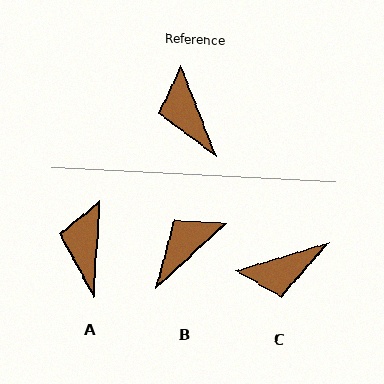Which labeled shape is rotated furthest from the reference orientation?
C, about 86 degrees away.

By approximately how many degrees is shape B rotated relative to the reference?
Approximately 69 degrees clockwise.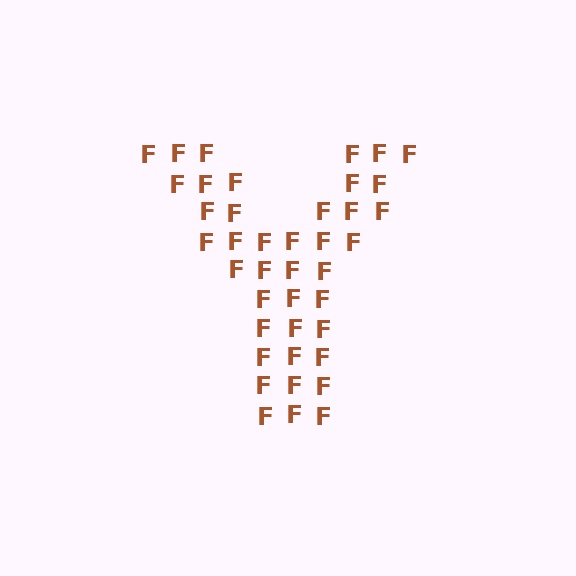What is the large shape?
The large shape is the letter Y.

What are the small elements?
The small elements are letter F's.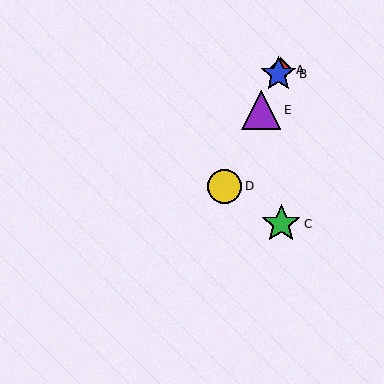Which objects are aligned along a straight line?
Objects A, B, D, E are aligned along a straight line.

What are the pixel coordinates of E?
Object E is at (261, 110).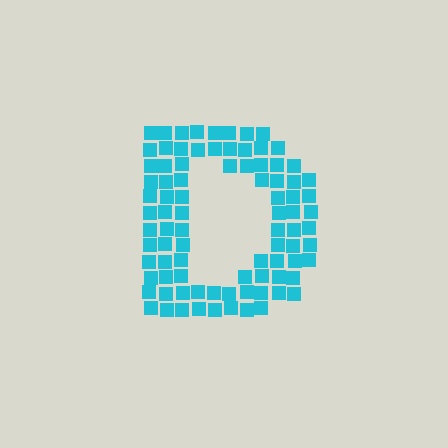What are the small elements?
The small elements are squares.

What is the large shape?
The large shape is the letter D.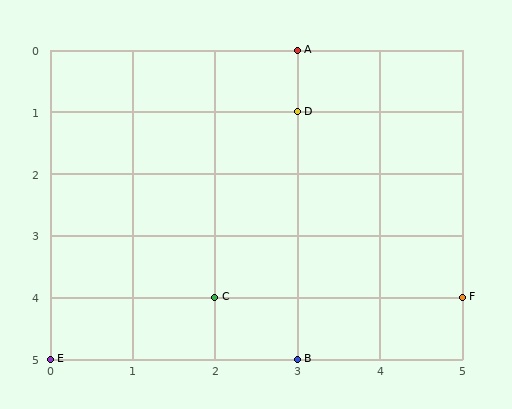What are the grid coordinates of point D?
Point D is at grid coordinates (3, 1).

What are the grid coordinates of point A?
Point A is at grid coordinates (3, 0).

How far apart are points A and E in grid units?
Points A and E are 3 columns and 5 rows apart (about 5.8 grid units diagonally).